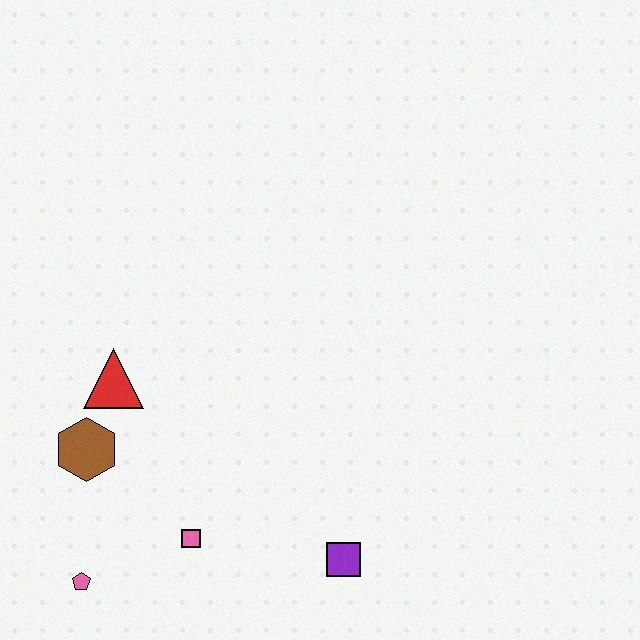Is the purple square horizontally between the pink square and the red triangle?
No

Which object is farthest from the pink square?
The red triangle is farthest from the pink square.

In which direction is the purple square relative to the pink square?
The purple square is to the right of the pink square.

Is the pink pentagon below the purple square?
Yes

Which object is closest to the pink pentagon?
The pink square is closest to the pink pentagon.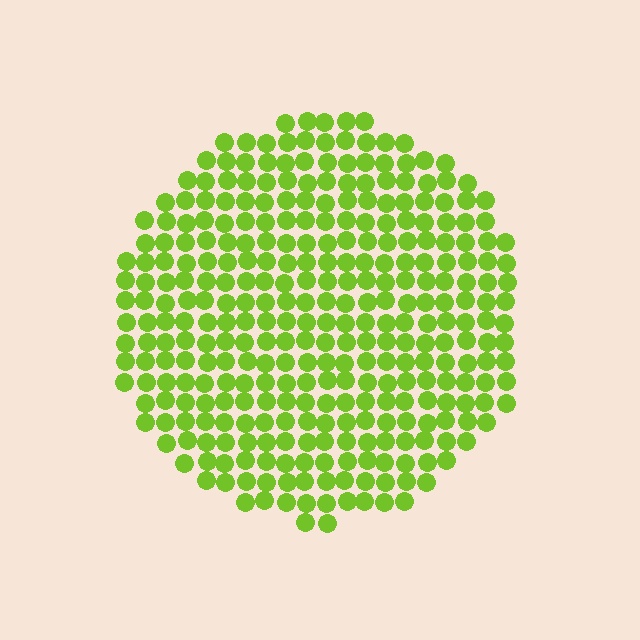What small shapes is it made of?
It is made of small circles.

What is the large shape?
The large shape is a circle.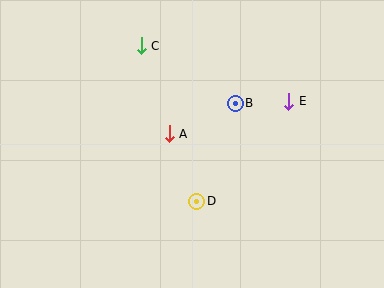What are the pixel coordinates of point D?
Point D is at (197, 201).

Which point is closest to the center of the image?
Point A at (169, 134) is closest to the center.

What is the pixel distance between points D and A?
The distance between D and A is 73 pixels.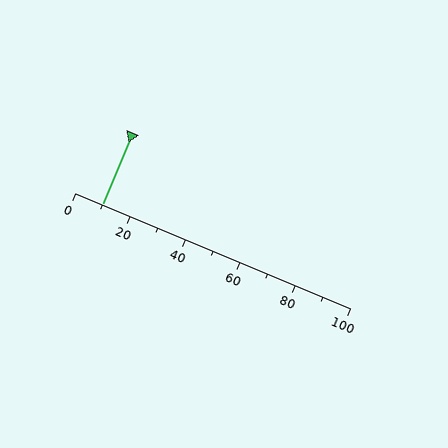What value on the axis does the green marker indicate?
The marker indicates approximately 10.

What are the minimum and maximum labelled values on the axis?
The axis runs from 0 to 100.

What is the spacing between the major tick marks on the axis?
The major ticks are spaced 20 apart.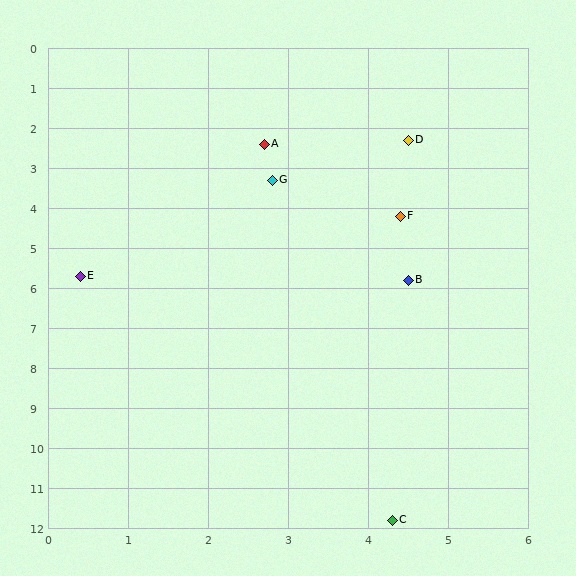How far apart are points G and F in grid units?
Points G and F are about 1.8 grid units apart.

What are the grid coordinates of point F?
Point F is at approximately (4.4, 4.2).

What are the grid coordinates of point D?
Point D is at approximately (4.5, 2.3).